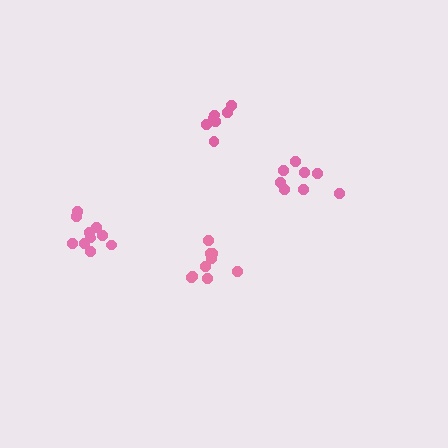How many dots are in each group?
Group 1: 9 dots, Group 2: 7 dots, Group 3: 10 dots, Group 4: 8 dots (34 total).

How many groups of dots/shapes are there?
There are 4 groups.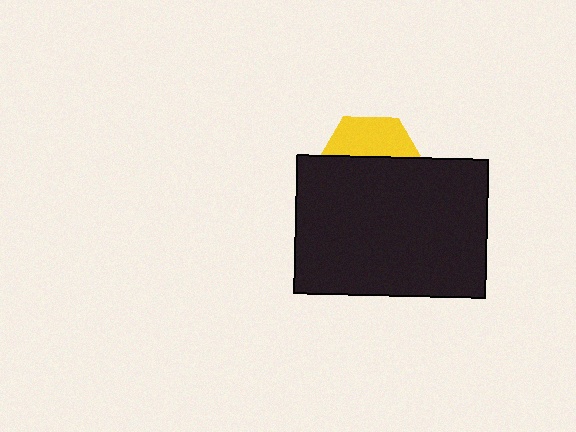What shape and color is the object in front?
The object in front is a black rectangle.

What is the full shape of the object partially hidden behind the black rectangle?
The partially hidden object is a yellow hexagon.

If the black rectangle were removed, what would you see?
You would see the complete yellow hexagon.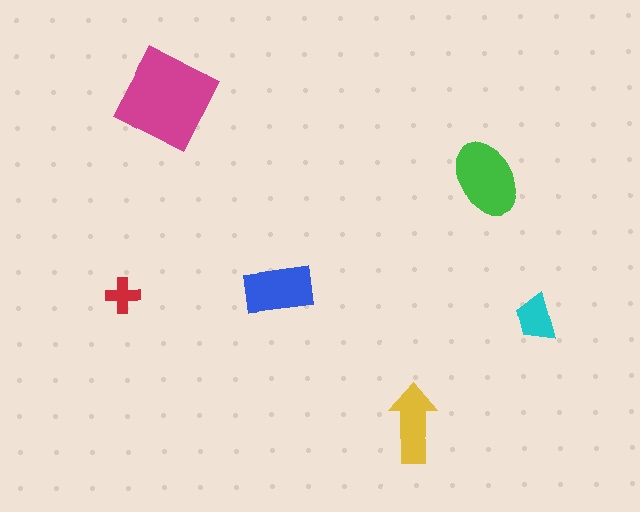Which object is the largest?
The magenta diamond.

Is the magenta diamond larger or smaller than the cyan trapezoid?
Larger.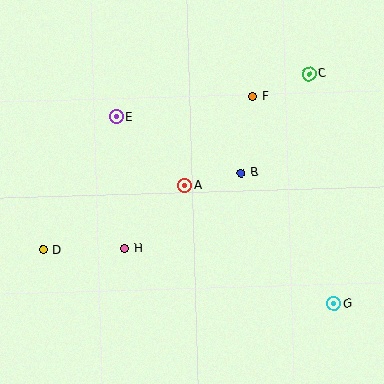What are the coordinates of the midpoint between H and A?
The midpoint between H and A is at (154, 217).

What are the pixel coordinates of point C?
Point C is at (309, 74).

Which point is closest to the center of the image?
Point A at (185, 185) is closest to the center.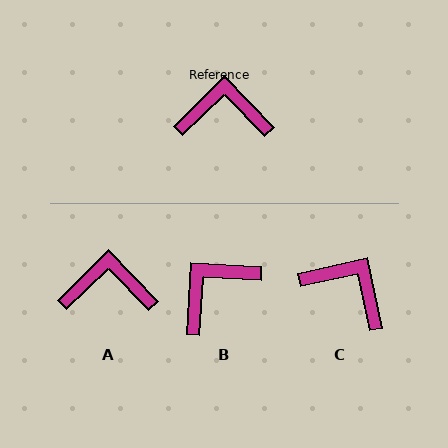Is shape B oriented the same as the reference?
No, it is off by about 42 degrees.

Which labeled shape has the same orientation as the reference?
A.